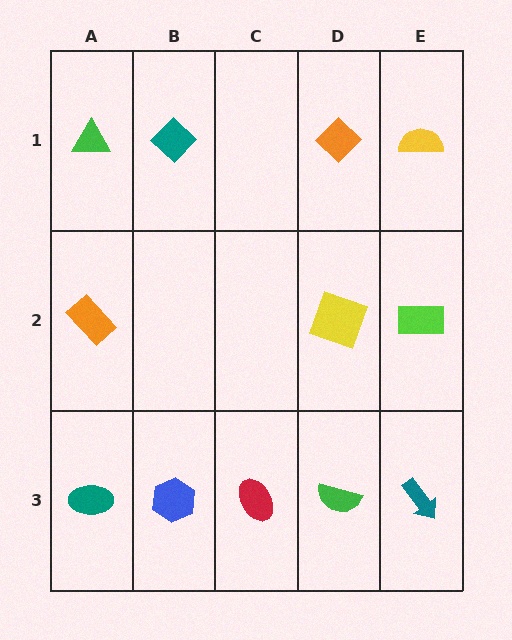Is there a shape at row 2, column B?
No, that cell is empty.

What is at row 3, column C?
A red ellipse.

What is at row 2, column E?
A lime rectangle.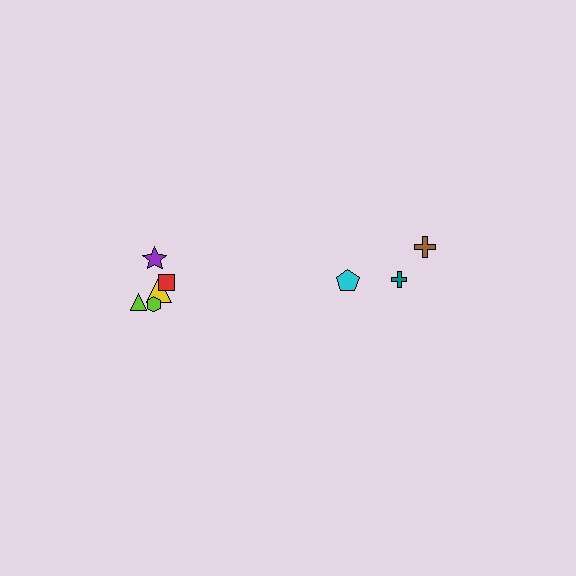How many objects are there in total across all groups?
There are 8 objects.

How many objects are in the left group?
There are 5 objects.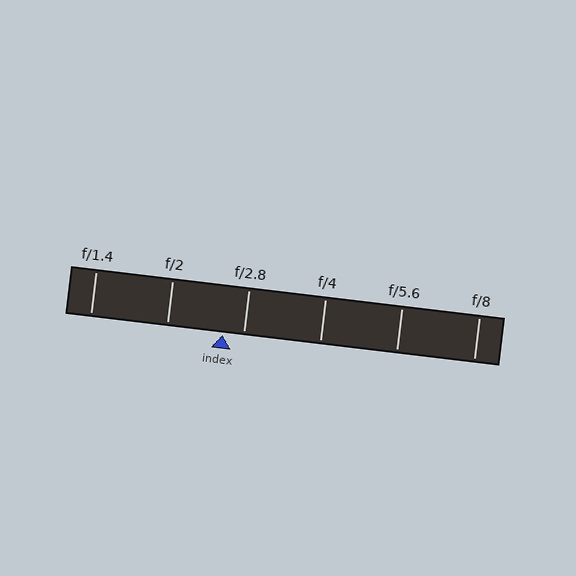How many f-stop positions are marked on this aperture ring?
There are 6 f-stop positions marked.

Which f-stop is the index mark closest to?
The index mark is closest to f/2.8.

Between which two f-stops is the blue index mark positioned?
The index mark is between f/2 and f/2.8.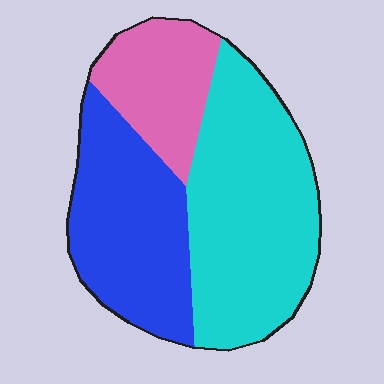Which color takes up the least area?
Pink, at roughly 20%.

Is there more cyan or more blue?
Cyan.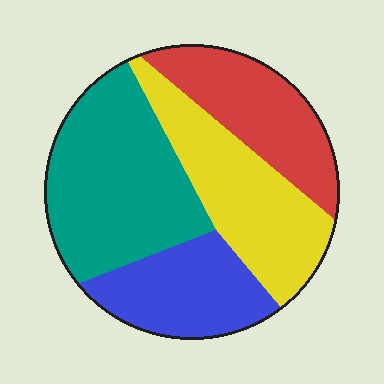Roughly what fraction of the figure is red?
Red covers about 20% of the figure.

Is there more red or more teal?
Teal.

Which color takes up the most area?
Teal, at roughly 35%.